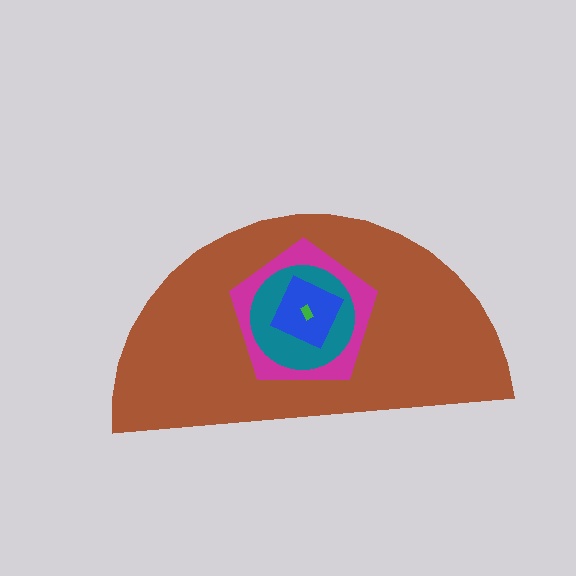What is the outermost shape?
The brown semicircle.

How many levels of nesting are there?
5.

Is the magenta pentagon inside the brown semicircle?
Yes.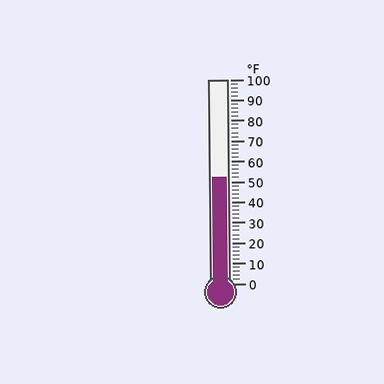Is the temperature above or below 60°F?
The temperature is below 60°F.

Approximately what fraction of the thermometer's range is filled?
The thermometer is filled to approximately 50% of its range.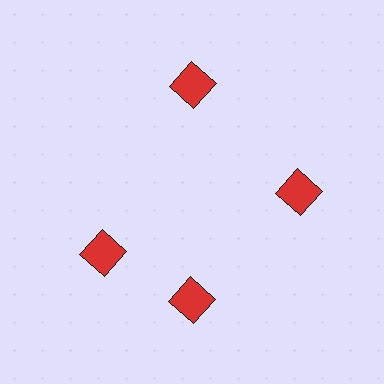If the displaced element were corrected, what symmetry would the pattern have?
It would have 4-fold rotational symmetry — the pattern would map onto itself every 90 degrees.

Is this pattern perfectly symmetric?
No. The 4 red squares are arranged in a ring, but one element near the 9 o'clock position is rotated out of alignment along the ring, breaking the 4-fold rotational symmetry.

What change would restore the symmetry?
The symmetry would be restored by rotating it back into even spacing with its neighbors so that all 4 squares sit at equal angles and equal distance from the center.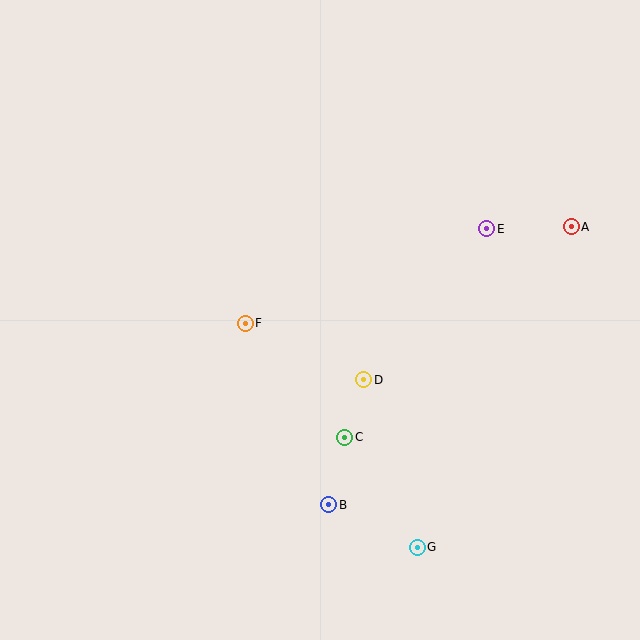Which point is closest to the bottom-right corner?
Point G is closest to the bottom-right corner.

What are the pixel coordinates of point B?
Point B is at (329, 505).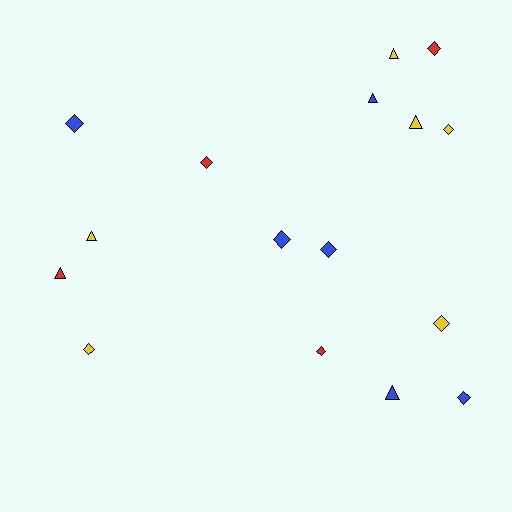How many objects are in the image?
There are 16 objects.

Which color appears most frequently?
Yellow, with 6 objects.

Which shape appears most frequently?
Diamond, with 10 objects.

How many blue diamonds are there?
There are 4 blue diamonds.